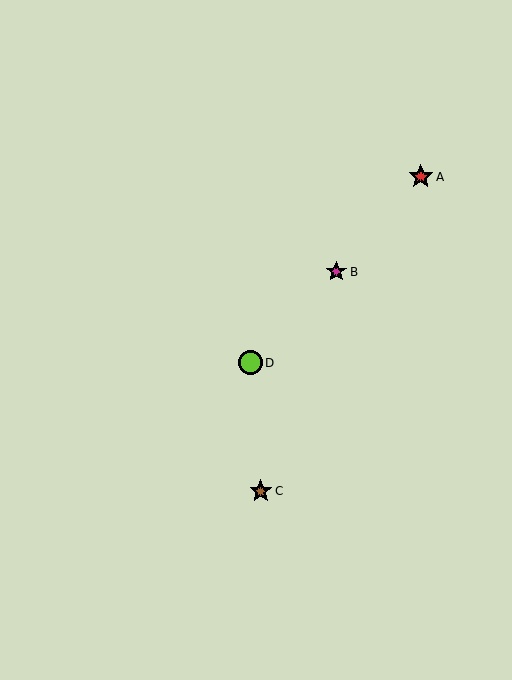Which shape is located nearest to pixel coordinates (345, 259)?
The magenta star (labeled B) at (336, 272) is nearest to that location.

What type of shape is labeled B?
Shape B is a magenta star.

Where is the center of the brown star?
The center of the brown star is at (261, 491).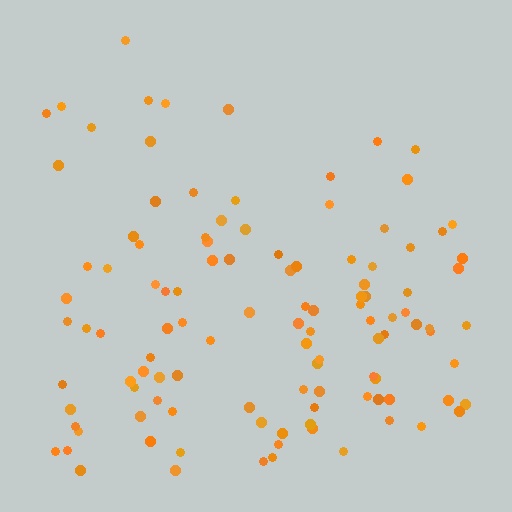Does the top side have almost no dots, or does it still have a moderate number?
Still a moderate number, just noticeably fewer than the bottom.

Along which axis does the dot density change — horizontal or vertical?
Vertical.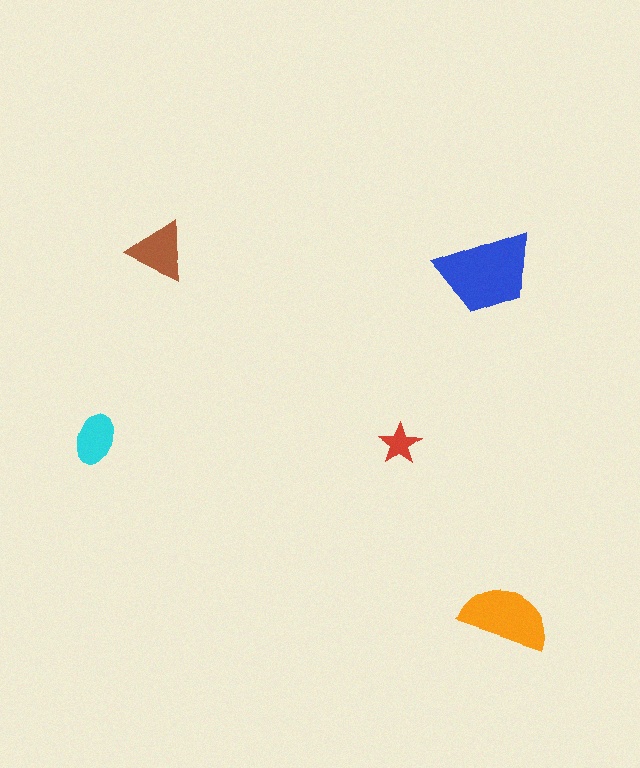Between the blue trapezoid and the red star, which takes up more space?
The blue trapezoid.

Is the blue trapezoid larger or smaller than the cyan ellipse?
Larger.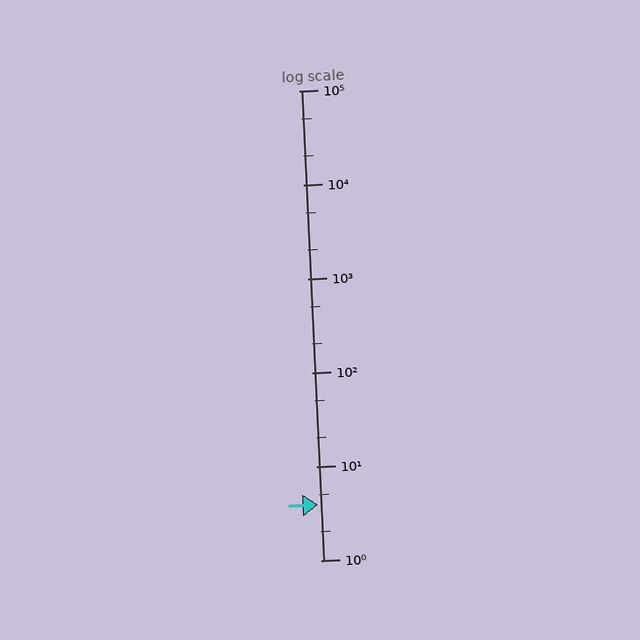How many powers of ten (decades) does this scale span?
The scale spans 5 decades, from 1 to 100000.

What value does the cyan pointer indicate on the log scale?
The pointer indicates approximately 3.9.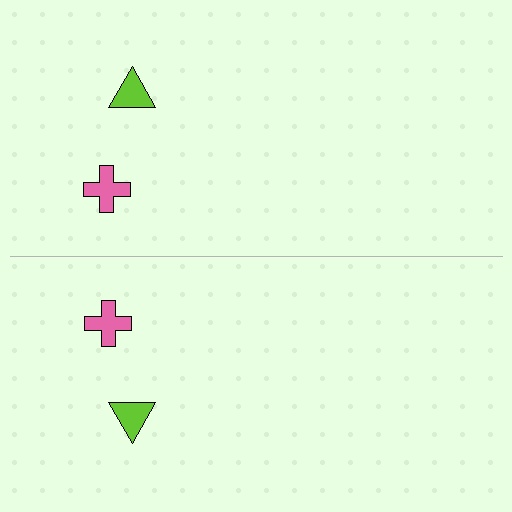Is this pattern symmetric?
Yes, this pattern has bilateral (reflection) symmetry.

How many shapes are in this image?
There are 4 shapes in this image.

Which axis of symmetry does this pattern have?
The pattern has a horizontal axis of symmetry running through the center of the image.